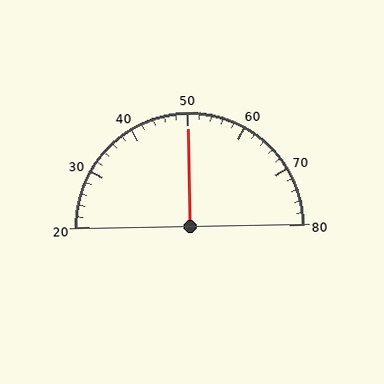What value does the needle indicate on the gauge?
The needle indicates approximately 50.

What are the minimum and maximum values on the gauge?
The gauge ranges from 20 to 80.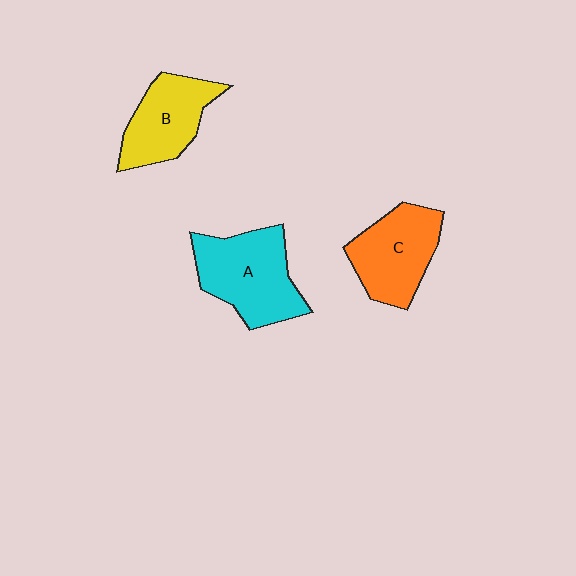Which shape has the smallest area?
Shape B (yellow).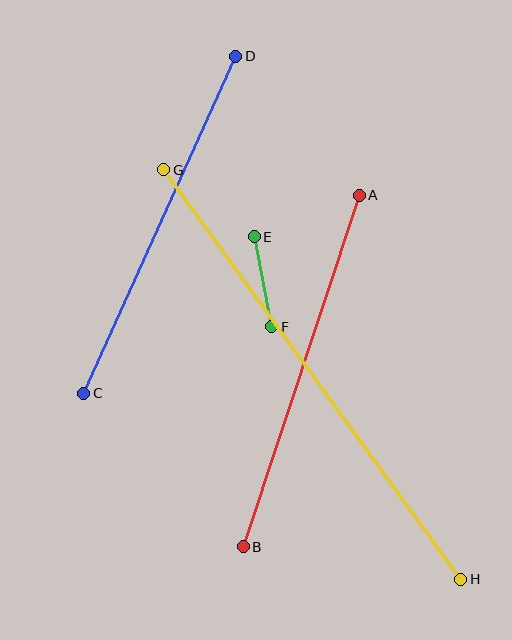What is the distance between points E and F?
The distance is approximately 92 pixels.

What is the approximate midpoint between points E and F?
The midpoint is at approximately (263, 282) pixels.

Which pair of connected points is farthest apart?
Points G and H are farthest apart.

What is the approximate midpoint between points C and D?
The midpoint is at approximately (160, 225) pixels.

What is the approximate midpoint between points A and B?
The midpoint is at approximately (301, 371) pixels.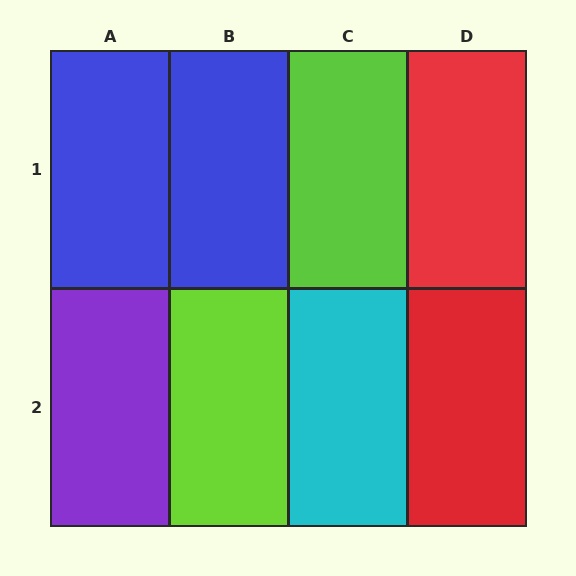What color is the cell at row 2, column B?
Lime.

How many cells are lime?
2 cells are lime.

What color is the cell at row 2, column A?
Purple.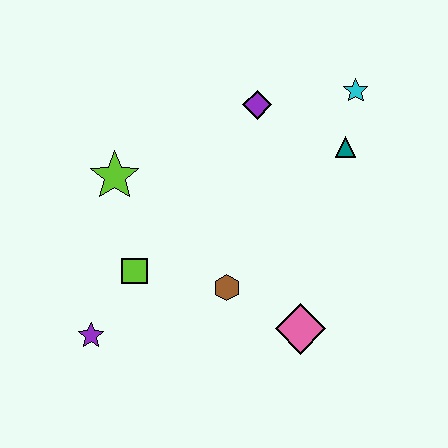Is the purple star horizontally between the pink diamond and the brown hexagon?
No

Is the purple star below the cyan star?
Yes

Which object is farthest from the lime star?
The cyan star is farthest from the lime star.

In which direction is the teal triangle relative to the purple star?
The teal triangle is to the right of the purple star.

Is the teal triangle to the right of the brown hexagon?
Yes